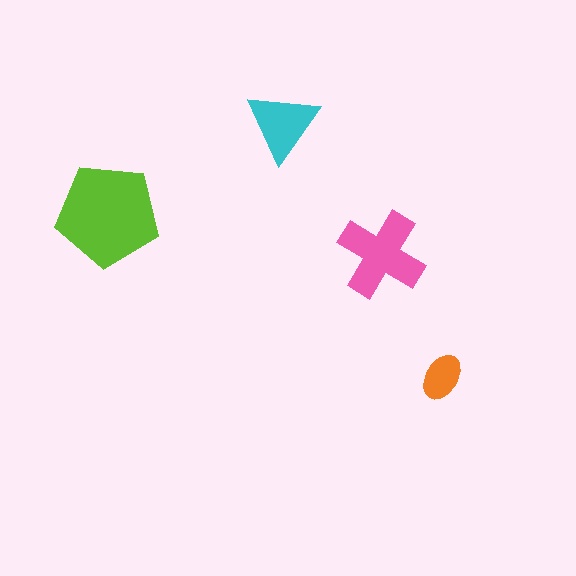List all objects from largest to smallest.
The lime pentagon, the pink cross, the cyan triangle, the orange ellipse.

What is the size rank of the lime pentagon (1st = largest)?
1st.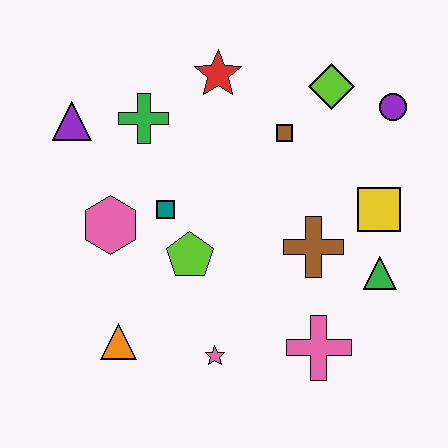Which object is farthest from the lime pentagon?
The purple circle is farthest from the lime pentagon.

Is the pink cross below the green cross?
Yes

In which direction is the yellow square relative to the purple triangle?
The yellow square is to the right of the purple triangle.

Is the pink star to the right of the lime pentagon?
Yes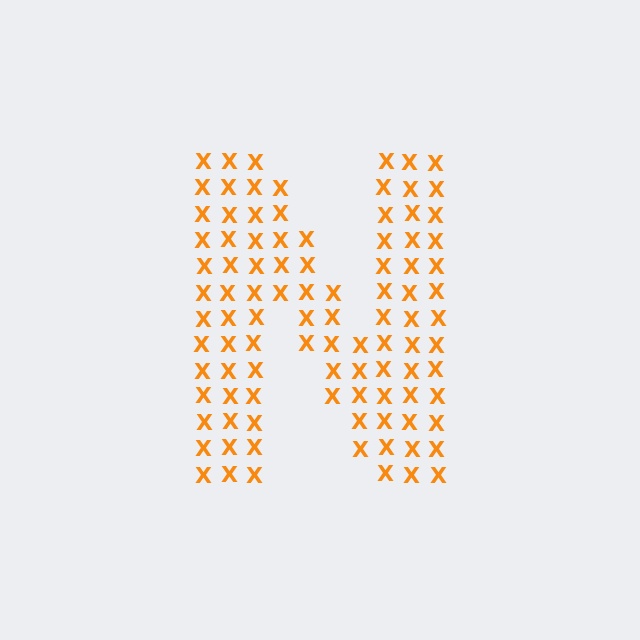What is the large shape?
The large shape is the letter N.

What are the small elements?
The small elements are letter X's.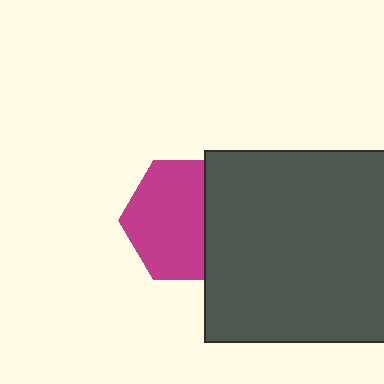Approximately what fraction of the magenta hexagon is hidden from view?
Roughly 35% of the magenta hexagon is hidden behind the dark gray square.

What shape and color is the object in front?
The object in front is a dark gray square.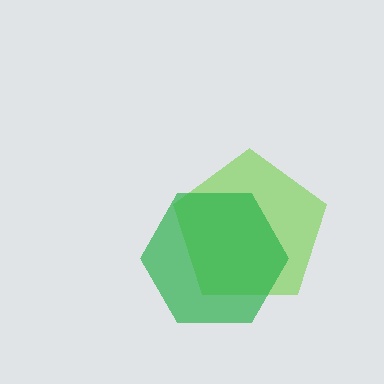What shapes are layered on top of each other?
The layered shapes are: a lime pentagon, a green hexagon.